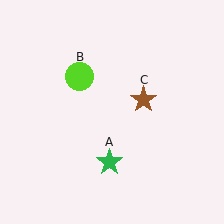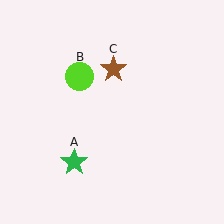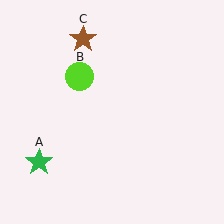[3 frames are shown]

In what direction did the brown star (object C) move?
The brown star (object C) moved up and to the left.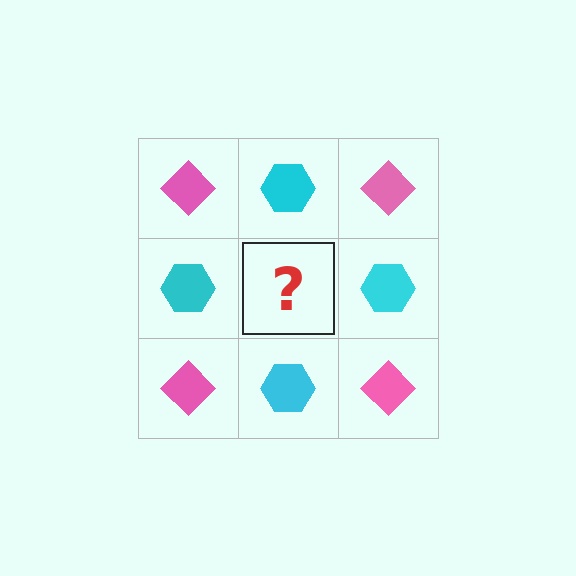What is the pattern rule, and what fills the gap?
The rule is that it alternates pink diamond and cyan hexagon in a checkerboard pattern. The gap should be filled with a pink diamond.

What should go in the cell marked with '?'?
The missing cell should contain a pink diamond.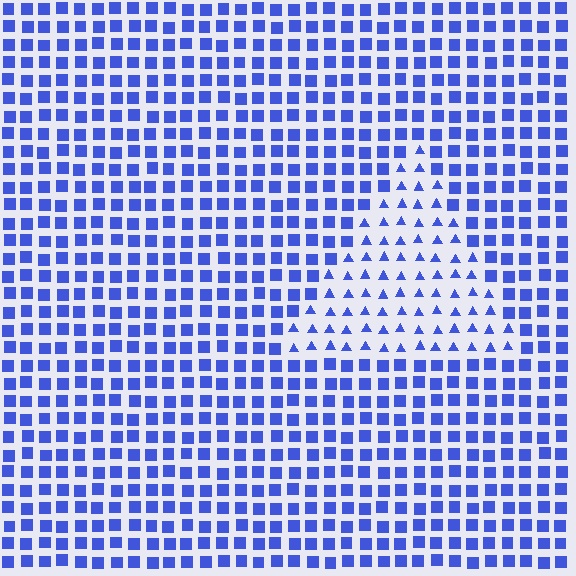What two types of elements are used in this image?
The image uses triangles inside the triangle region and squares outside it.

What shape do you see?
I see a triangle.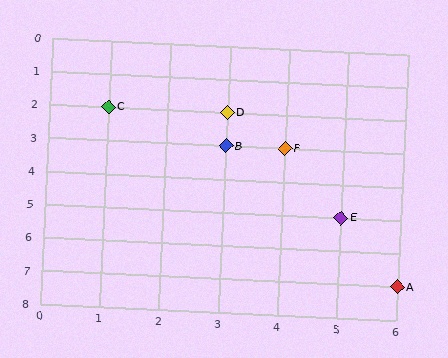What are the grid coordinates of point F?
Point F is at grid coordinates (4, 3).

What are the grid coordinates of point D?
Point D is at grid coordinates (3, 2).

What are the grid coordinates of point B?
Point B is at grid coordinates (3, 3).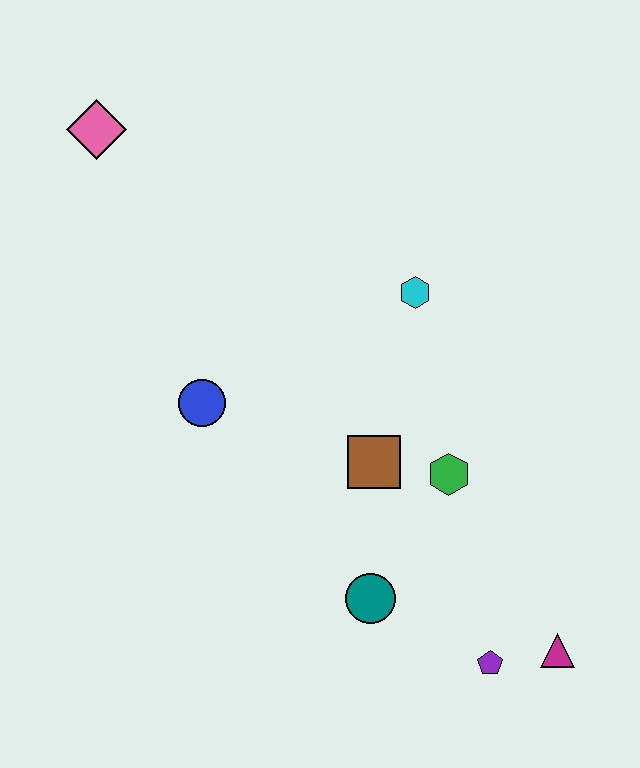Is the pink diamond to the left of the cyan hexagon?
Yes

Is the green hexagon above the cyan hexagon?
No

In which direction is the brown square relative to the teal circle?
The brown square is above the teal circle.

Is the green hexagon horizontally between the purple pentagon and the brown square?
Yes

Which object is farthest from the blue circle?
The magenta triangle is farthest from the blue circle.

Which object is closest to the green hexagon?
The brown square is closest to the green hexagon.